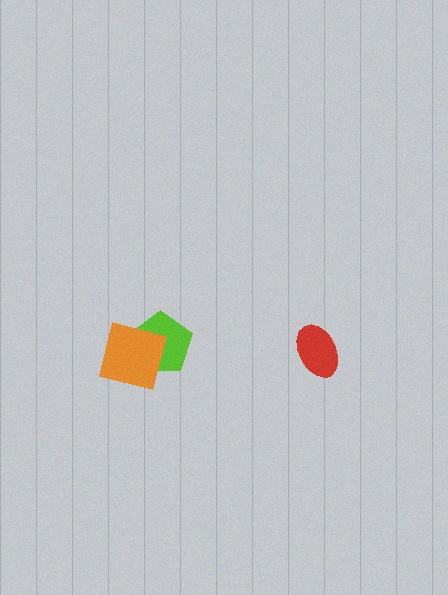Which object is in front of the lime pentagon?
The orange square is in front of the lime pentagon.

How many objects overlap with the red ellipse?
0 objects overlap with the red ellipse.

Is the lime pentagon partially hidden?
Yes, it is partially covered by another shape.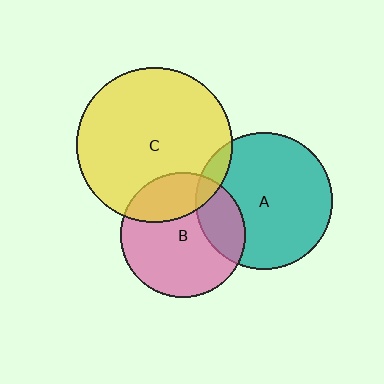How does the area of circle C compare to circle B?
Approximately 1.5 times.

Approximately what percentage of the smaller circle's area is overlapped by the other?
Approximately 10%.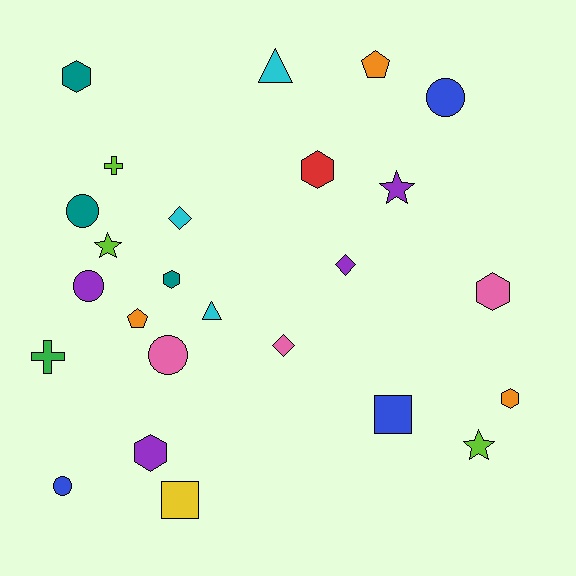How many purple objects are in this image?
There are 4 purple objects.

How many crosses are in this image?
There are 2 crosses.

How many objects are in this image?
There are 25 objects.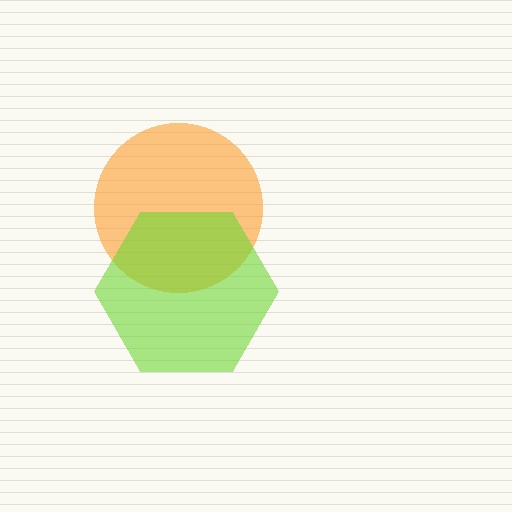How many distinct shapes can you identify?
There are 2 distinct shapes: an orange circle, a lime hexagon.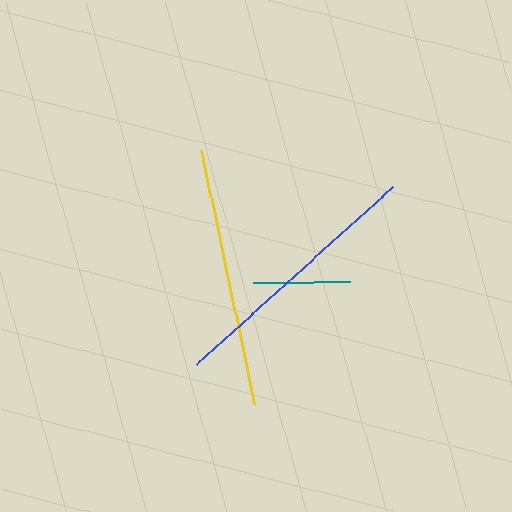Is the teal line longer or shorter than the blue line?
The blue line is longer than the teal line.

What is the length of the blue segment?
The blue segment is approximately 265 pixels long.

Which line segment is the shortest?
The teal line is the shortest at approximately 96 pixels.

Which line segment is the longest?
The blue line is the longest at approximately 265 pixels.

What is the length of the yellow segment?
The yellow segment is approximately 260 pixels long.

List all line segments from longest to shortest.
From longest to shortest: blue, yellow, teal.